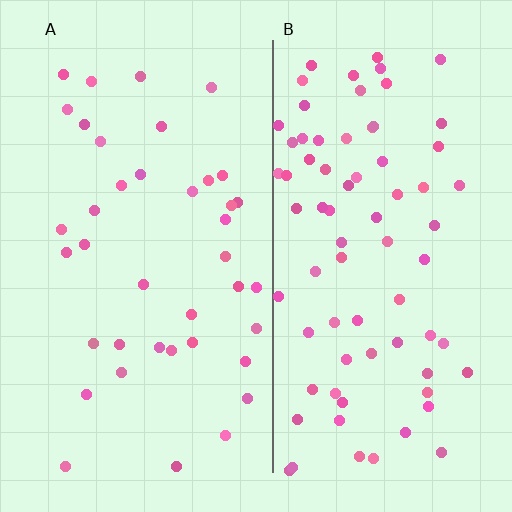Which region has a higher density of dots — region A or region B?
B (the right).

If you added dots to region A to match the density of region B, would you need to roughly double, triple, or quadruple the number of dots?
Approximately double.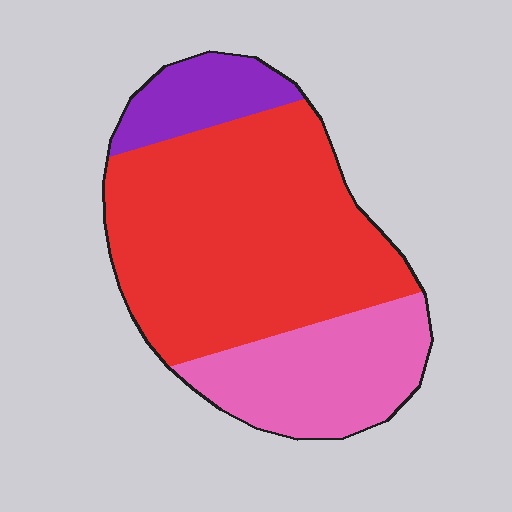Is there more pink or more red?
Red.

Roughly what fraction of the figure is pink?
Pink takes up about one quarter (1/4) of the figure.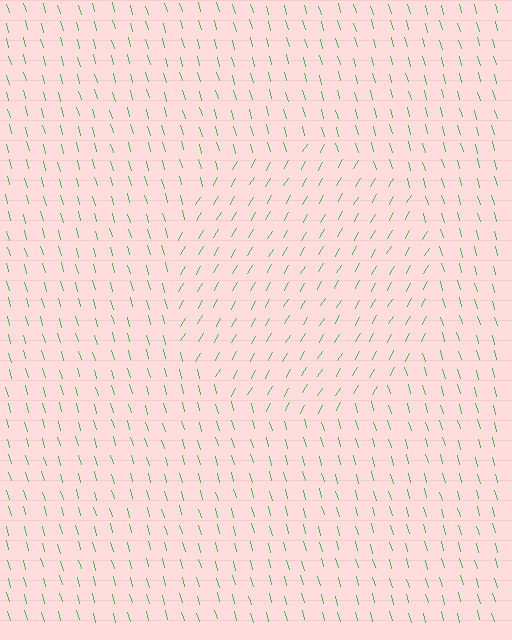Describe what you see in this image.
The image is filled with small green line segments. A circle region in the image has lines oriented differently from the surrounding lines, creating a visible texture boundary.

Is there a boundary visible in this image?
Yes, there is a texture boundary formed by a change in line orientation.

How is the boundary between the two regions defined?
The boundary is defined purely by a change in line orientation (approximately 45 degrees difference). All lines are the same color and thickness.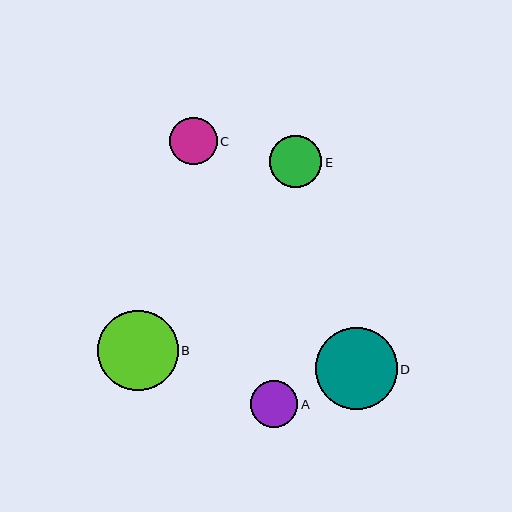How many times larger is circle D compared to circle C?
Circle D is approximately 1.7 times the size of circle C.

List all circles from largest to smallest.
From largest to smallest: D, B, E, C, A.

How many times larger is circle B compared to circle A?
Circle B is approximately 1.7 times the size of circle A.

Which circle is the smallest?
Circle A is the smallest with a size of approximately 47 pixels.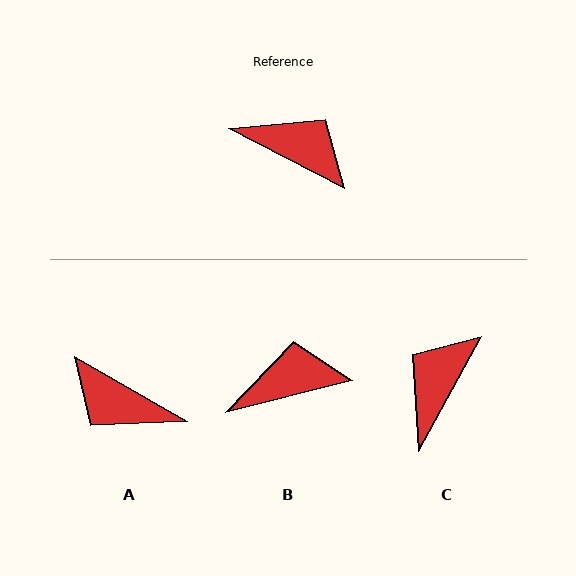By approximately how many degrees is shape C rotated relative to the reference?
Approximately 89 degrees counter-clockwise.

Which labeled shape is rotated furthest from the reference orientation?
A, about 178 degrees away.